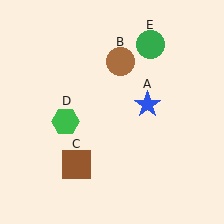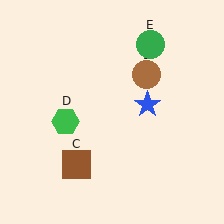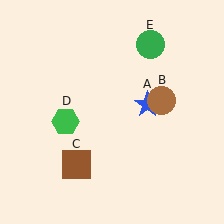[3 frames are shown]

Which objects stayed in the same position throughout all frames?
Blue star (object A) and brown square (object C) and green hexagon (object D) and green circle (object E) remained stationary.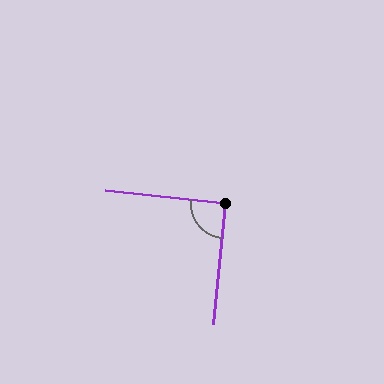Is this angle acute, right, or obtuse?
It is approximately a right angle.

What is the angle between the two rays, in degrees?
Approximately 91 degrees.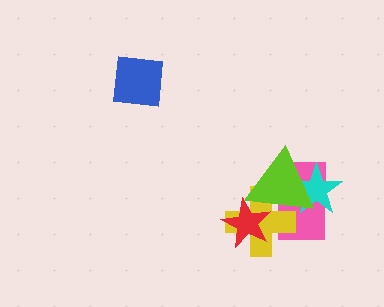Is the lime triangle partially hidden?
No, no other shape covers it.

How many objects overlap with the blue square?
0 objects overlap with the blue square.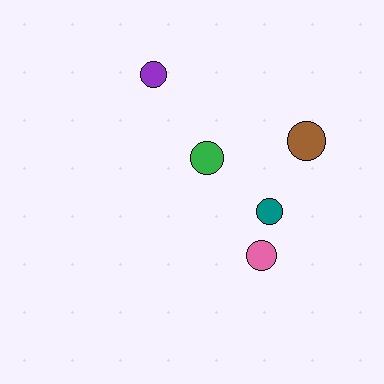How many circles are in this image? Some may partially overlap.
There are 5 circles.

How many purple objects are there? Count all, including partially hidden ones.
There is 1 purple object.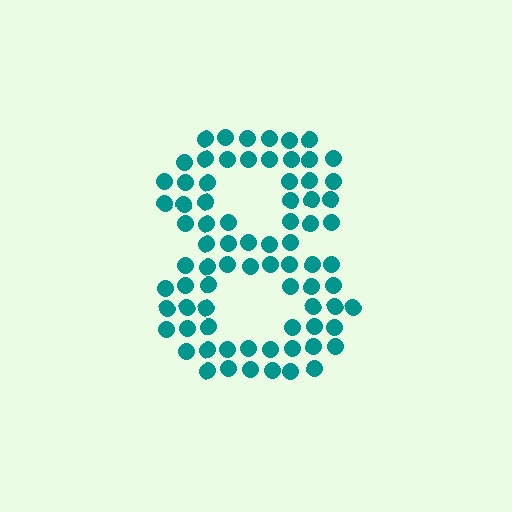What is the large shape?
The large shape is the digit 8.